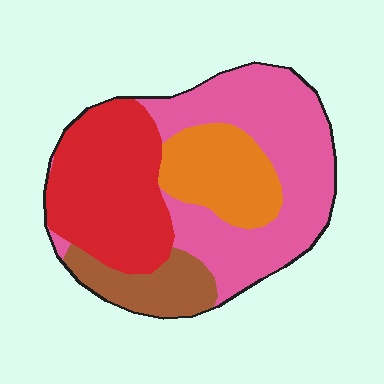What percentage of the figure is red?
Red covers 30% of the figure.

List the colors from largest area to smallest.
From largest to smallest: pink, red, orange, brown.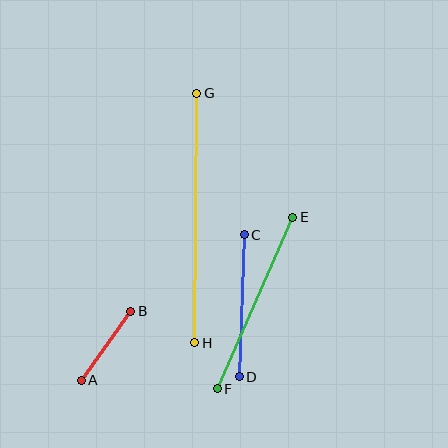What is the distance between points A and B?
The distance is approximately 85 pixels.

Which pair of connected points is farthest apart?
Points G and H are farthest apart.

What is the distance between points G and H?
The distance is approximately 249 pixels.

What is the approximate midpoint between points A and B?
The midpoint is at approximately (106, 346) pixels.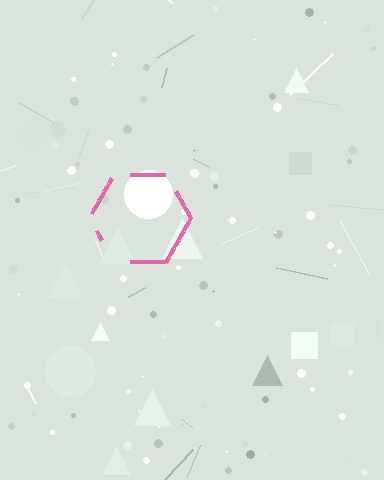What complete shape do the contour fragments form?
The contour fragments form a hexagon.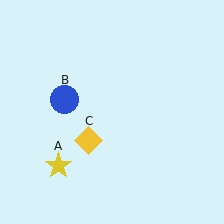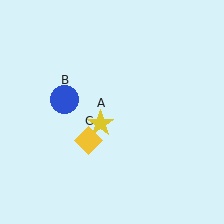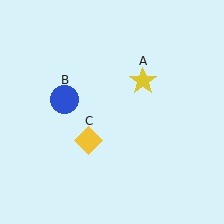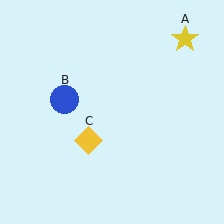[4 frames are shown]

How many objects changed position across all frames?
1 object changed position: yellow star (object A).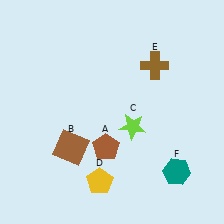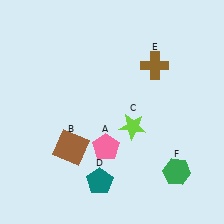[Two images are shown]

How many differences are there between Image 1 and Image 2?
There are 3 differences between the two images.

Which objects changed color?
A changed from brown to pink. D changed from yellow to teal. F changed from teal to green.